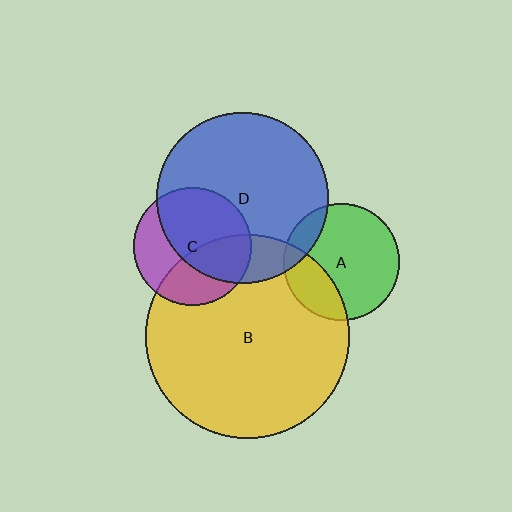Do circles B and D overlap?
Yes.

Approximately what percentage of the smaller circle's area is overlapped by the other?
Approximately 20%.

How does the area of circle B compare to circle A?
Approximately 3.1 times.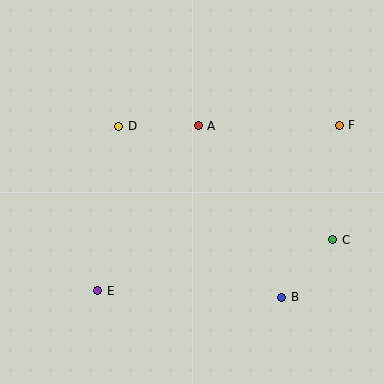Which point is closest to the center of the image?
Point A at (198, 126) is closest to the center.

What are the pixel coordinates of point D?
Point D is at (119, 126).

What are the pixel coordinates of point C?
Point C is at (333, 240).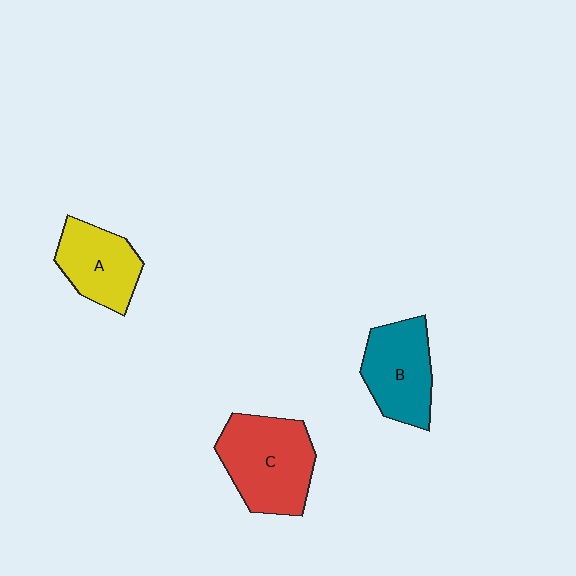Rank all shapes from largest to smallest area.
From largest to smallest: C (red), B (teal), A (yellow).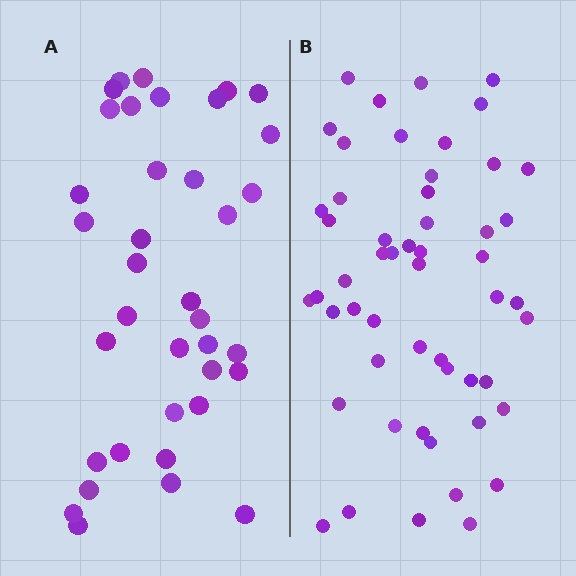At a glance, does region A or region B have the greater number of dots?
Region B (the right region) has more dots.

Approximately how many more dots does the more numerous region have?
Region B has approximately 15 more dots than region A.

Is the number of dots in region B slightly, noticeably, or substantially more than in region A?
Region B has noticeably more, but not dramatically so. The ratio is roughly 1.4 to 1.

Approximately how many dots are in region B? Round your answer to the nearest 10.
About 50 dots. (The exact count is 53, which rounds to 50.)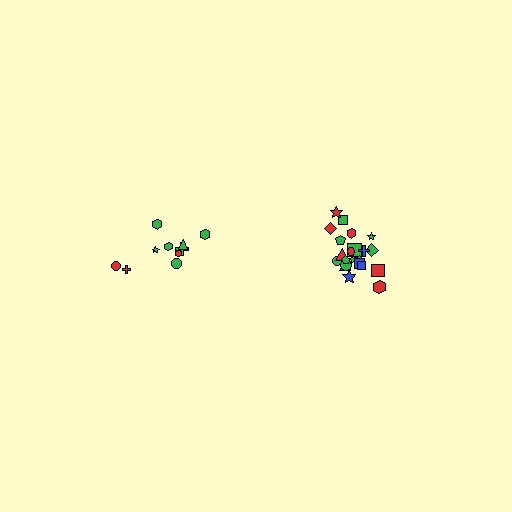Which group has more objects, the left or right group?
The right group.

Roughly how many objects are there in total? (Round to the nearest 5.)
Roughly 30 objects in total.